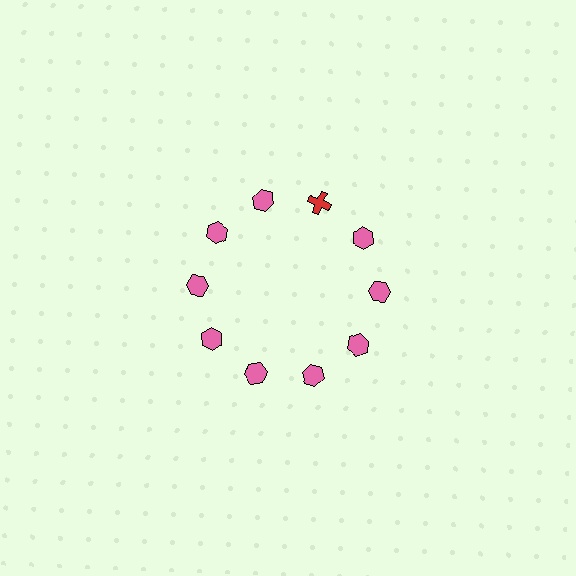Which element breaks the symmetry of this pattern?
The red cross at roughly the 1 o'clock position breaks the symmetry. All other shapes are pink hexagons.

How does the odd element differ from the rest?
It differs in both color (red instead of pink) and shape (cross instead of hexagon).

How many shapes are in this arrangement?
There are 10 shapes arranged in a ring pattern.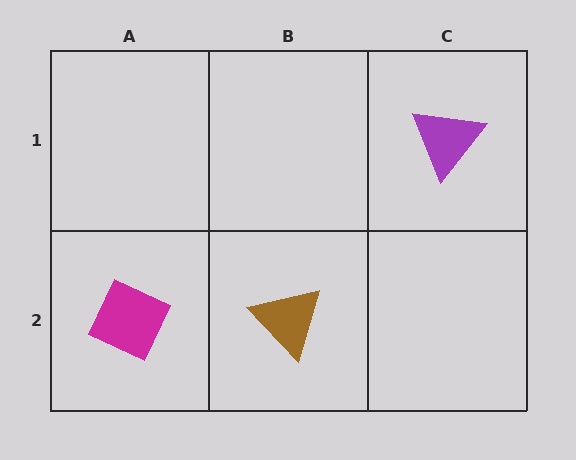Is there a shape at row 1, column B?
No, that cell is empty.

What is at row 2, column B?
A brown triangle.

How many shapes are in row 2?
2 shapes.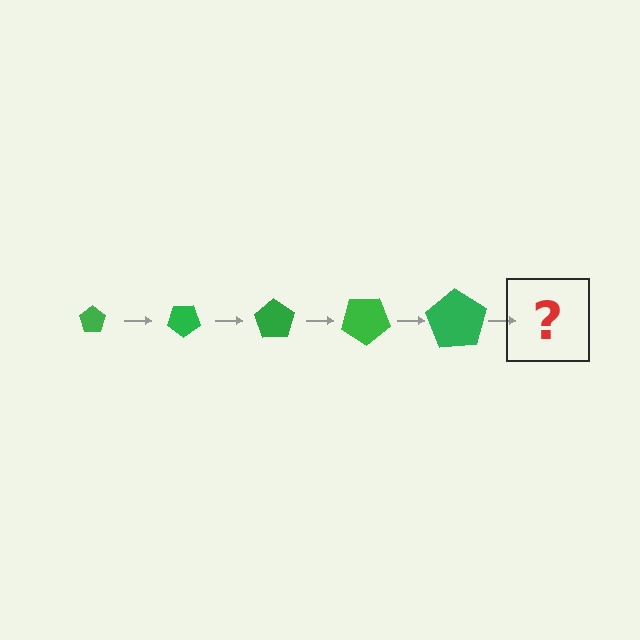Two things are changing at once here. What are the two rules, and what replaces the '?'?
The two rules are that the pentagon grows larger each step and it rotates 35 degrees each step. The '?' should be a pentagon, larger than the previous one and rotated 175 degrees from the start.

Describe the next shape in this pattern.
It should be a pentagon, larger than the previous one and rotated 175 degrees from the start.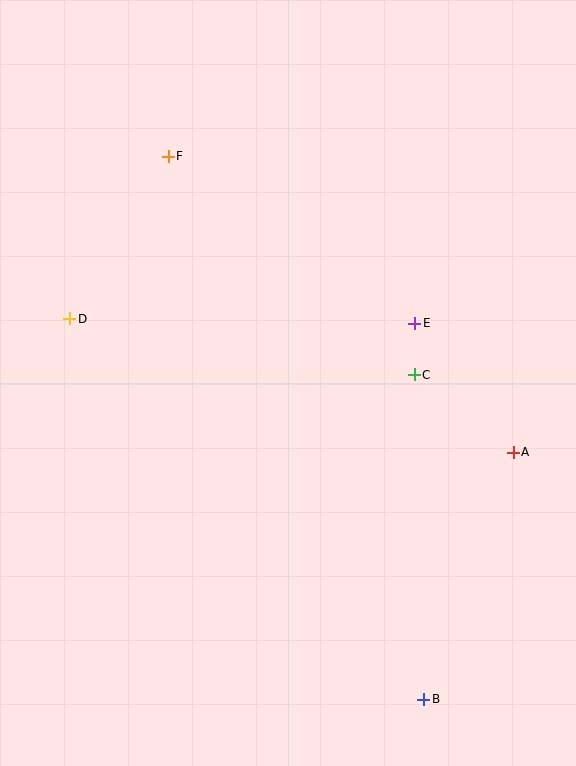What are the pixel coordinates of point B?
Point B is at (424, 699).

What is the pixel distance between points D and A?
The distance between D and A is 463 pixels.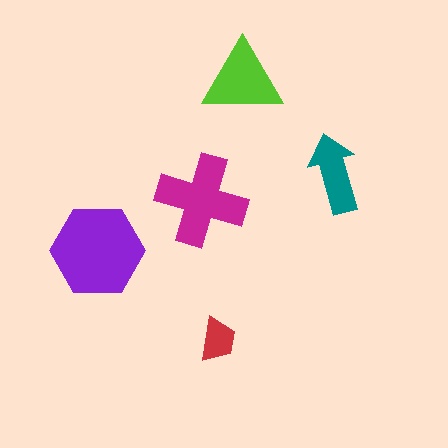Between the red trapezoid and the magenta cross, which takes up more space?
The magenta cross.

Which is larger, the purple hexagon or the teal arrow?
The purple hexagon.